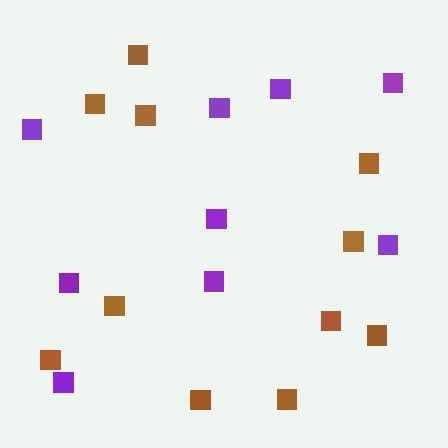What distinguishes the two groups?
There are 2 groups: one group of purple squares (9) and one group of brown squares (11).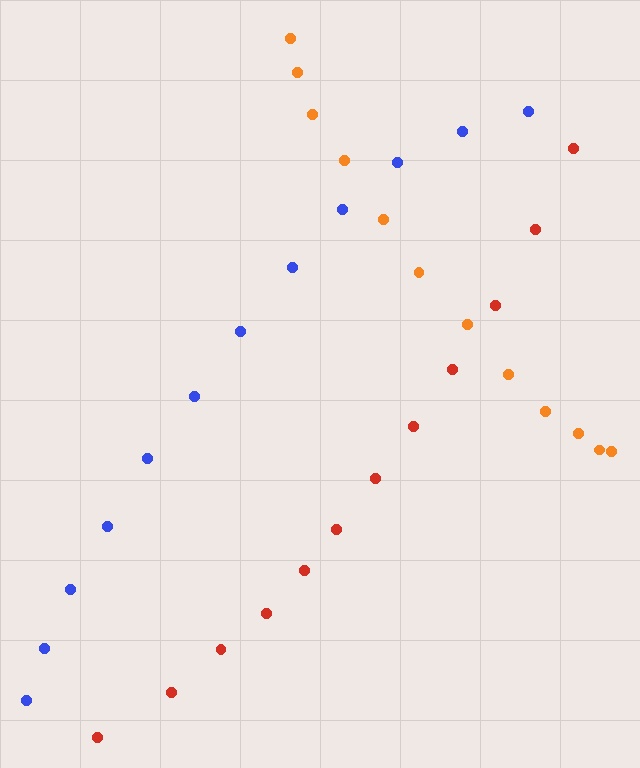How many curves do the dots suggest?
There are 3 distinct paths.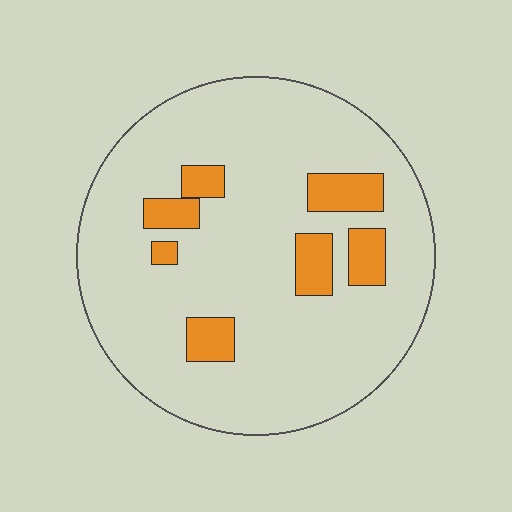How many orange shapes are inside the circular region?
7.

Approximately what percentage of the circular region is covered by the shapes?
Approximately 15%.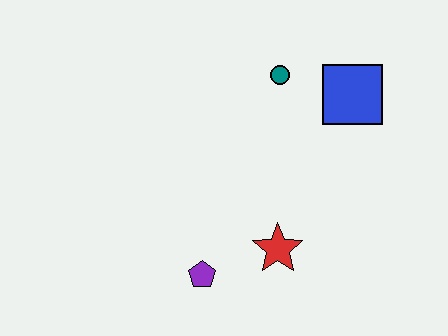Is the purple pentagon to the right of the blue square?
No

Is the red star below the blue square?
Yes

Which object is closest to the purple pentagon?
The red star is closest to the purple pentagon.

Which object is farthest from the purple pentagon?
The blue square is farthest from the purple pentagon.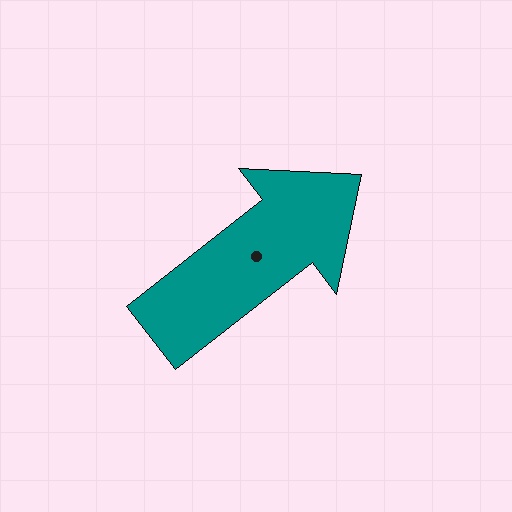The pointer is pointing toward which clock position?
Roughly 2 o'clock.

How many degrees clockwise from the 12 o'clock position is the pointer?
Approximately 52 degrees.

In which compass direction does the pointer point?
Northeast.